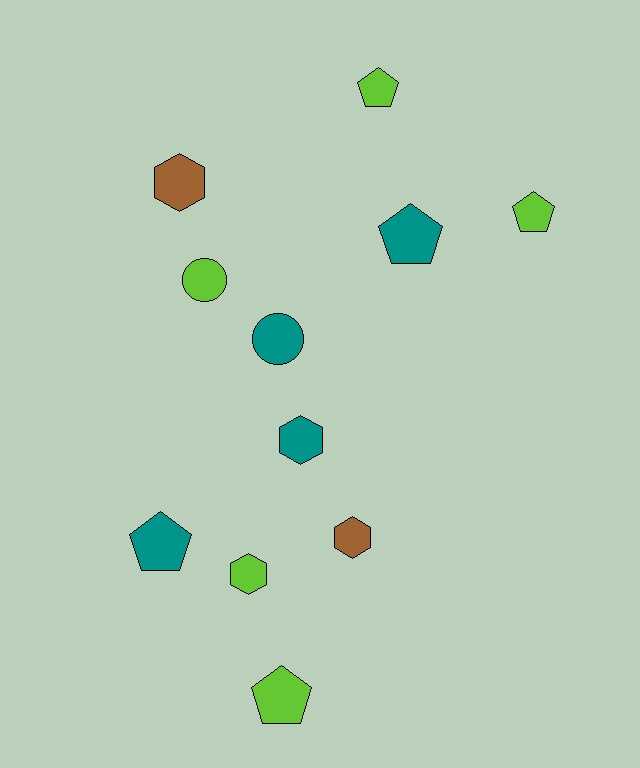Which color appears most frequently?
Lime, with 5 objects.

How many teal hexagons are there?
There is 1 teal hexagon.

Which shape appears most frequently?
Pentagon, with 5 objects.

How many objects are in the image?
There are 11 objects.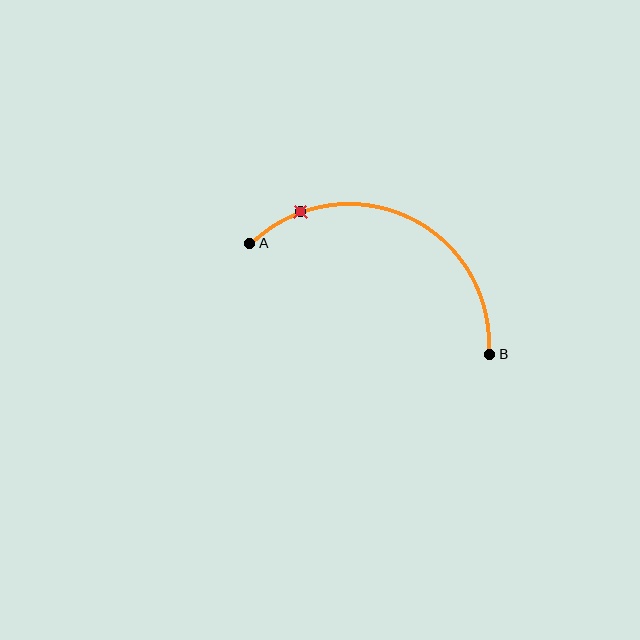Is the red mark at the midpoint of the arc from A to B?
No. The red mark lies on the arc but is closer to endpoint A. The arc midpoint would be at the point on the curve equidistant along the arc from both A and B.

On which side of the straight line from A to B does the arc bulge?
The arc bulges above the straight line connecting A and B.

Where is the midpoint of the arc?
The arc midpoint is the point on the curve farthest from the straight line joining A and B. It sits above that line.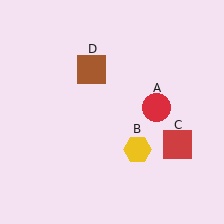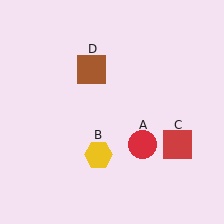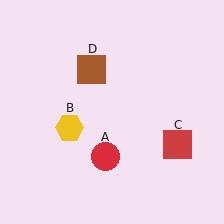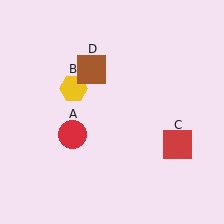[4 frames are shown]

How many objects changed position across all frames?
2 objects changed position: red circle (object A), yellow hexagon (object B).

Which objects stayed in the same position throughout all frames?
Red square (object C) and brown square (object D) remained stationary.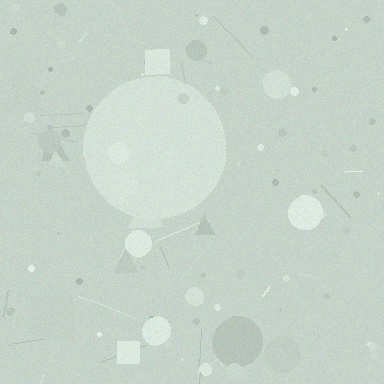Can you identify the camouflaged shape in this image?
The camouflaged shape is a circle.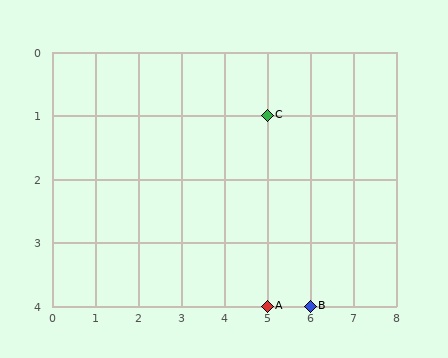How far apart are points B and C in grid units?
Points B and C are 1 column and 3 rows apart (about 3.2 grid units diagonally).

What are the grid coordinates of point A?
Point A is at grid coordinates (5, 4).